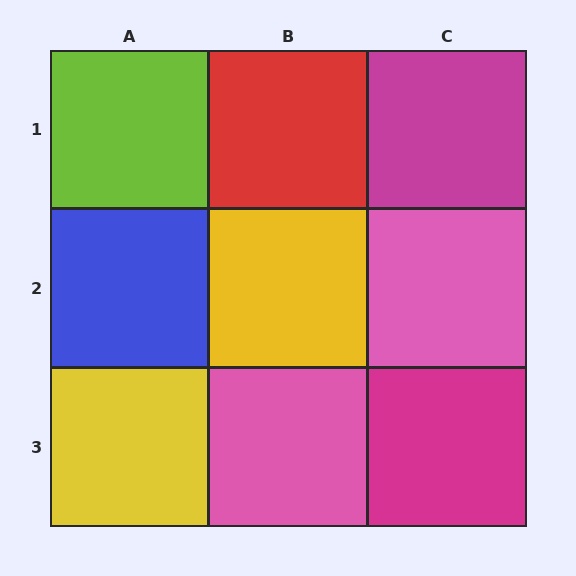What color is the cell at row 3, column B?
Pink.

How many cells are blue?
1 cell is blue.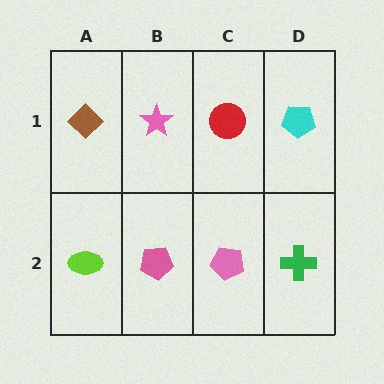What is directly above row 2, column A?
A brown diamond.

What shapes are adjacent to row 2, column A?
A brown diamond (row 1, column A), a pink pentagon (row 2, column B).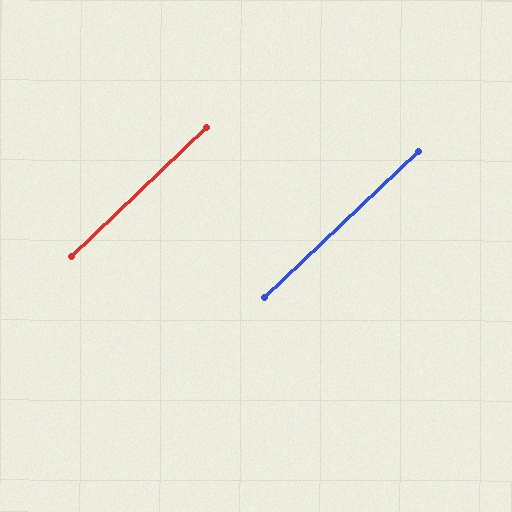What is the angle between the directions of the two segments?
Approximately 0 degrees.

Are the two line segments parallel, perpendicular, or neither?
Parallel — their directions differ by only 0.3°.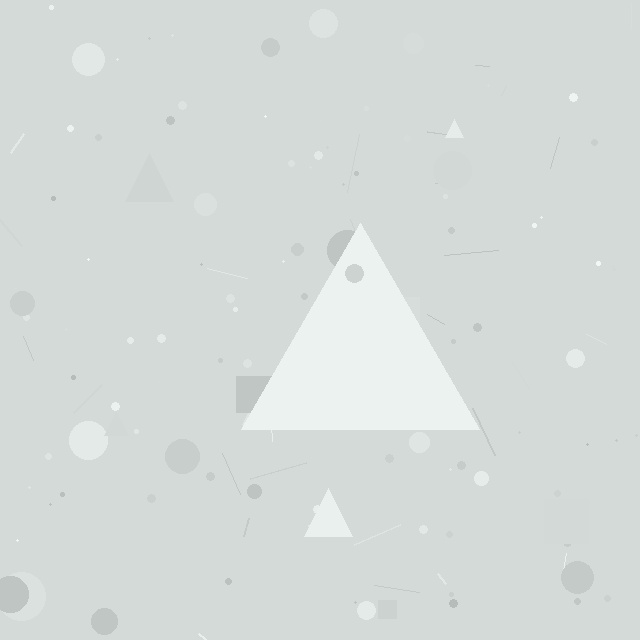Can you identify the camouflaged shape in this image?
The camouflaged shape is a triangle.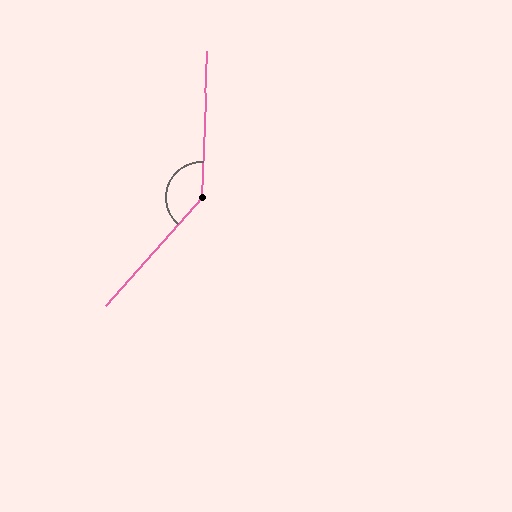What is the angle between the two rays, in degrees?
Approximately 141 degrees.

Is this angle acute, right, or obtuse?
It is obtuse.